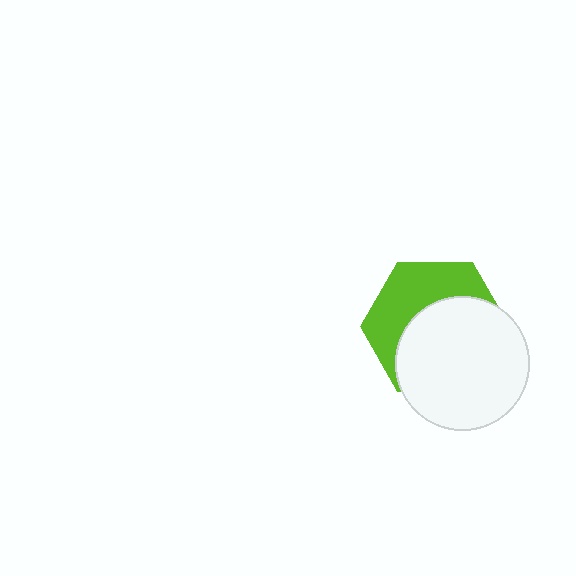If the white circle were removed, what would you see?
You would see the complete lime hexagon.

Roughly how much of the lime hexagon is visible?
A small part of it is visible (roughly 43%).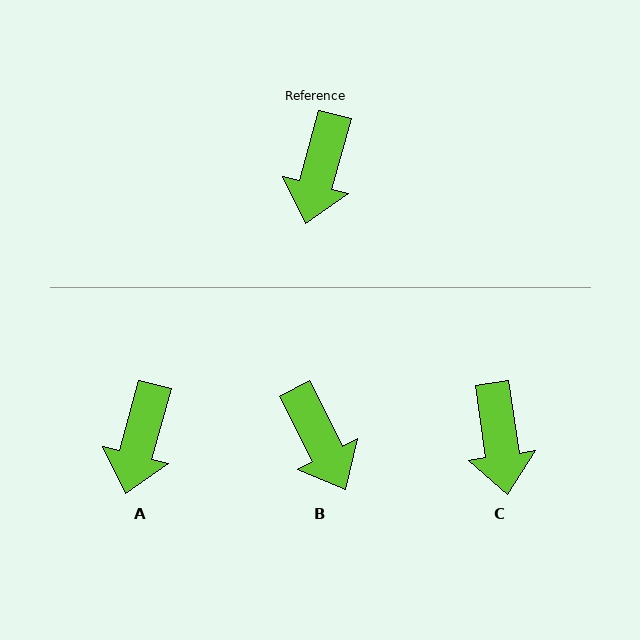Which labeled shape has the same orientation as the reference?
A.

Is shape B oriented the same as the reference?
No, it is off by about 42 degrees.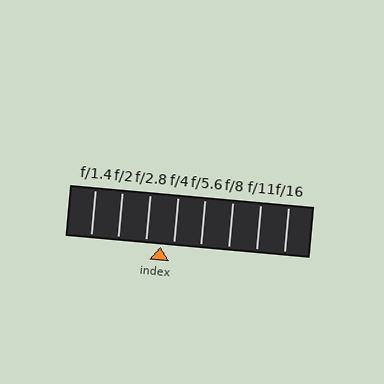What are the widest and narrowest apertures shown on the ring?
The widest aperture shown is f/1.4 and the narrowest is f/16.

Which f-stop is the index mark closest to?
The index mark is closest to f/4.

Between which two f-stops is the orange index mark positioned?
The index mark is between f/2.8 and f/4.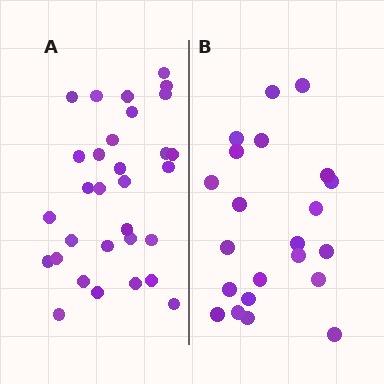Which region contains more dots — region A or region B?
Region A (the left region) has more dots.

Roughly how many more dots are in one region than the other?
Region A has roughly 8 or so more dots than region B.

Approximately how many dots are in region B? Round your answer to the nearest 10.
About 20 dots. (The exact count is 22, which rounds to 20.)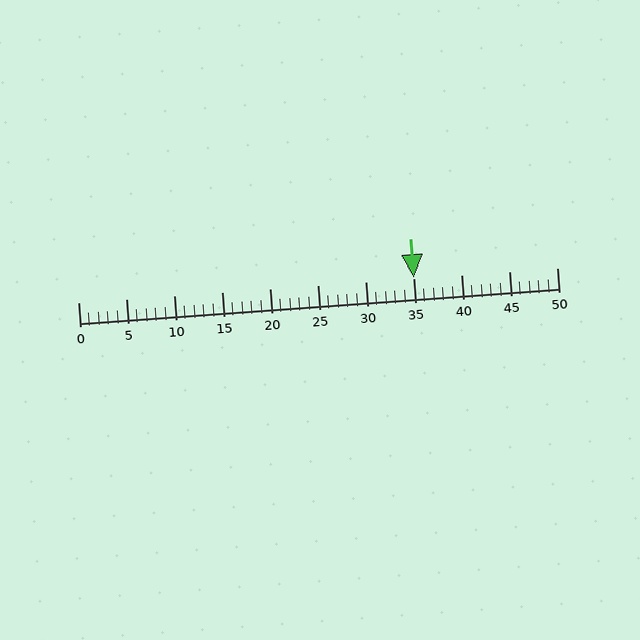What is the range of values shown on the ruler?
The ruler shows values from 0 to 50.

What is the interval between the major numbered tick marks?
The major tick marks are spaced 5 units apart.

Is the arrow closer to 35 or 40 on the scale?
The arrow is closer to 35.